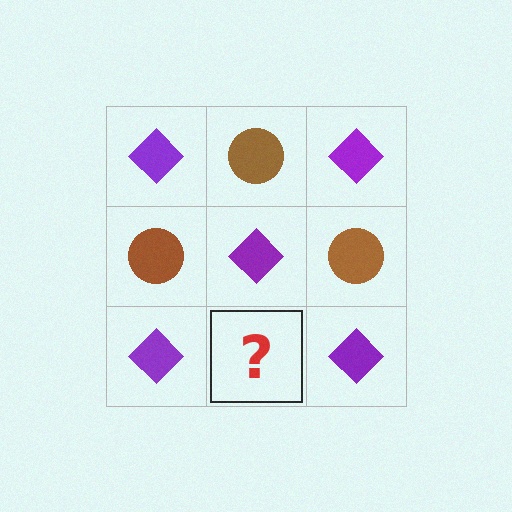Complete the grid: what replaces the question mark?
The question mark should be replaced with a brown circle.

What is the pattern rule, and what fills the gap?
The rule is that it alternates purple diamond and brown circle in a checkerboard pattern. The gap should be filled with a brown circle.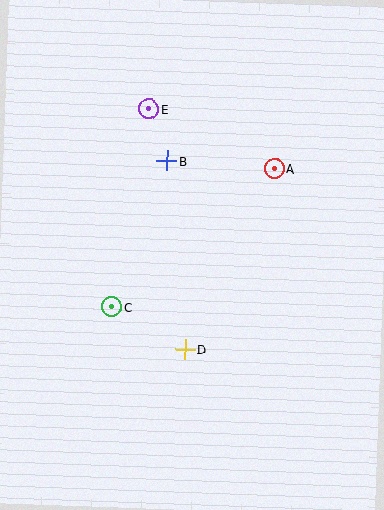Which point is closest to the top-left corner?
Point E is closest to the top-left corner.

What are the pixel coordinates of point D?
Point D is at (185, 349).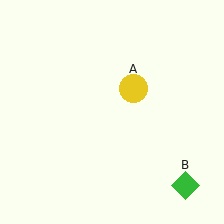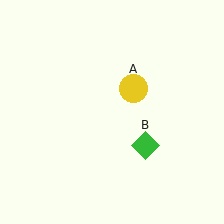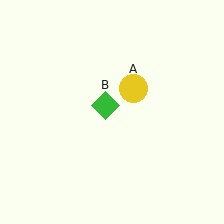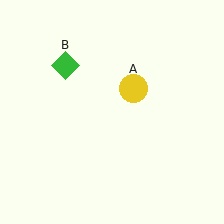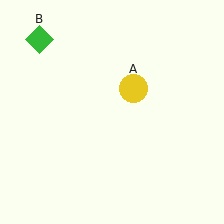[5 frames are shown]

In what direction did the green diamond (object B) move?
The green diamond (object B) moved up and to the left.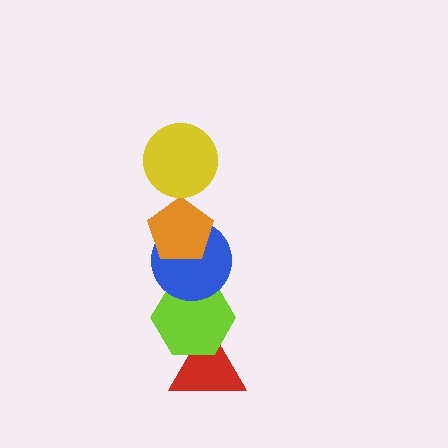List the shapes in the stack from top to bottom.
From top to bottom: the yellow circle, the orange pentagon, the blue circle, the lime hexagon, the red triangle.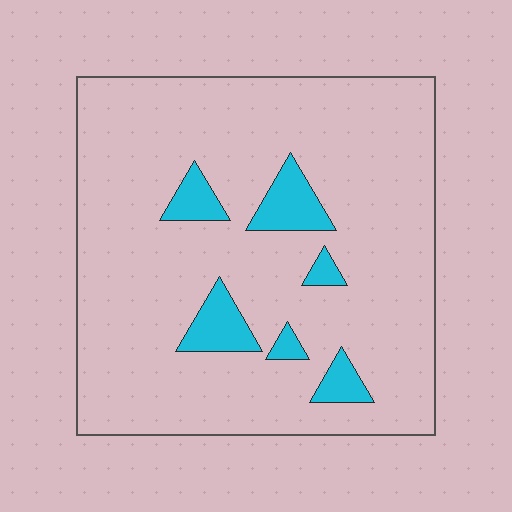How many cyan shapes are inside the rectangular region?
6.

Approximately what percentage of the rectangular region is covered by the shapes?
Approximately 10%.